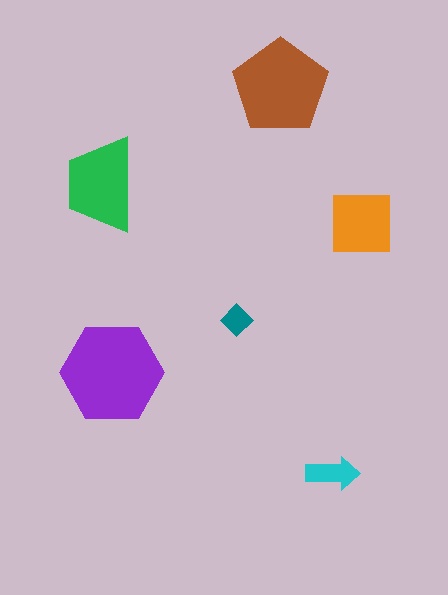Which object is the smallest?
The teal diamond.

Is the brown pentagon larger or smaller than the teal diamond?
Larger.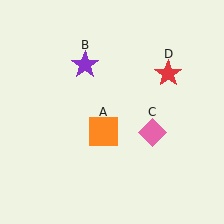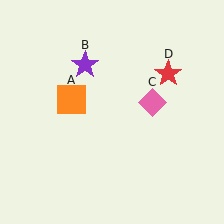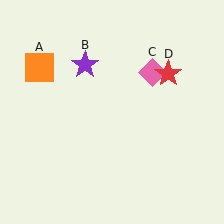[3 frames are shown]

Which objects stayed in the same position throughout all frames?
Purple star (object B) and red star (object D) remained stationary.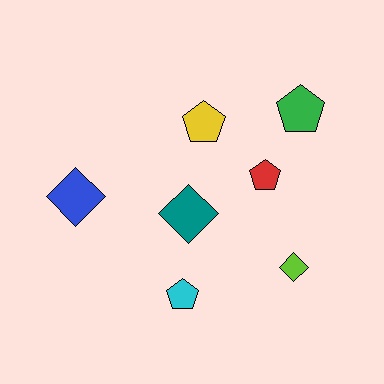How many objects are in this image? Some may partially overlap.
There are 7 objects.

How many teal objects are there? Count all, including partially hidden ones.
There is 1 teal object.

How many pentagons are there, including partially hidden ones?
There are 4 pentagons.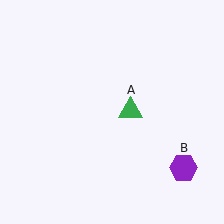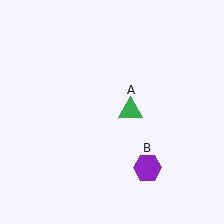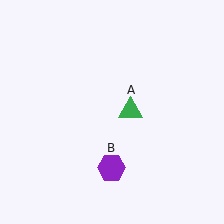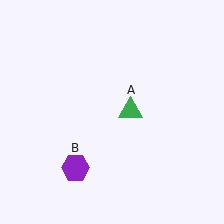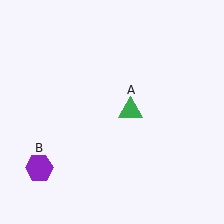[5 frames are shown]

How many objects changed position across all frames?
1 object changed position: purple hexagon (object B).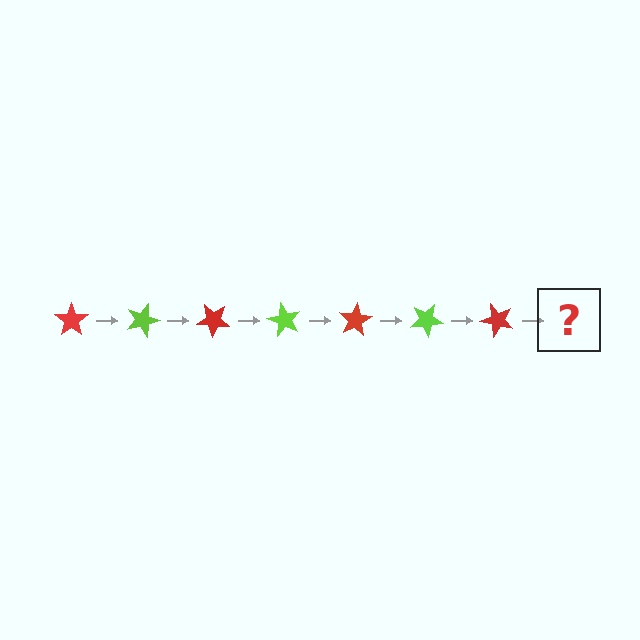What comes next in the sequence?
The next element should be a lime star, rotated 140 degrees from the start.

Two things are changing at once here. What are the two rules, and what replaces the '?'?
The two rules are that it rotates 20 degrees each step and the color cycles through red and lime. The '?' should be a lime star, rotated 140 degrees from the start.